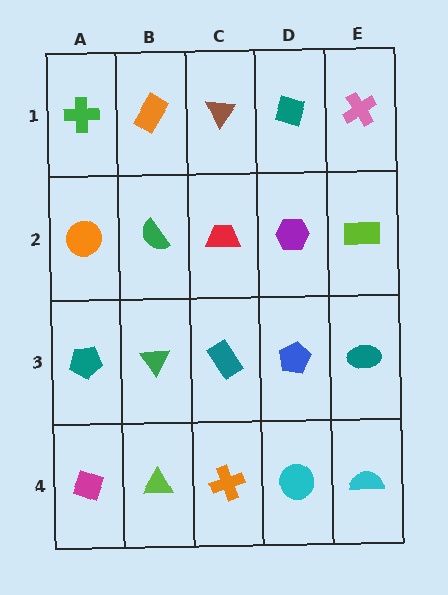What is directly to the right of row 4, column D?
A cyan semicircle.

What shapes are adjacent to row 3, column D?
A purple hexagon (row 2, column D), a cyan circle (row 4, column D), a teal rectangle (row 3, column C), a teal ellipse (row 3, column E).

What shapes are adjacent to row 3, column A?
An orange circle (row 2, column A), a magenta diamond (row 4, column A), a green triangle (row 3, column B).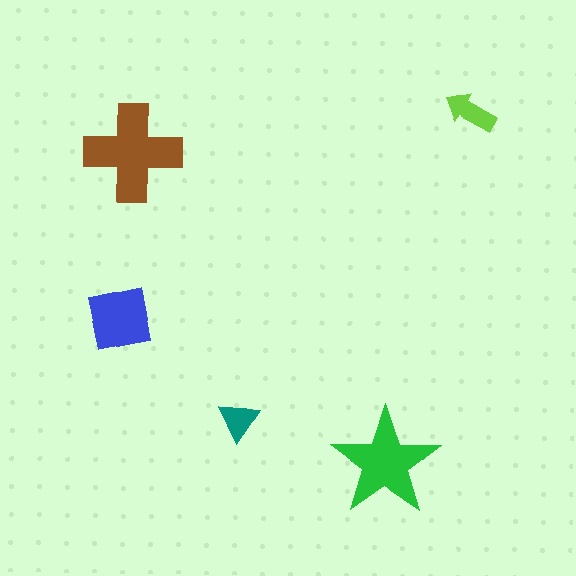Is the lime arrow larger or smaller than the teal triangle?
Larger.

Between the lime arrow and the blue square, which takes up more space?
The blue square.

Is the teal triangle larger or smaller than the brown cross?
Smaller.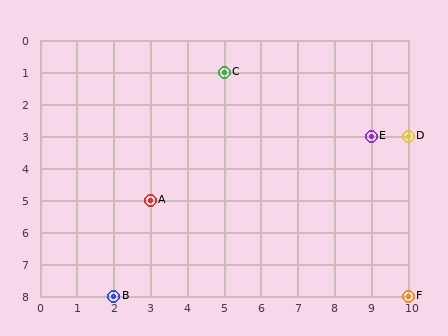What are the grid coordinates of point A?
Point A is at grid coordinates (3, 5).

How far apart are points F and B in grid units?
Points F and B are 8 columns apart.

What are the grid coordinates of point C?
Point C is at grid coordinates (5, 1).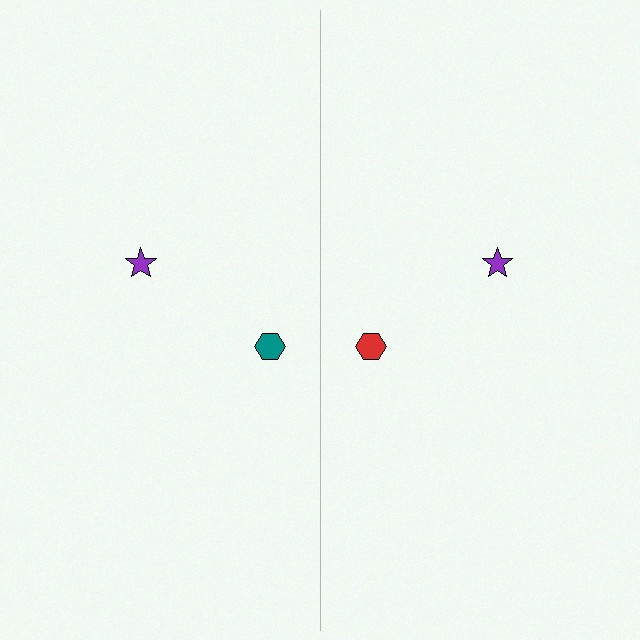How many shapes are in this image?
There are 4 shapes in this image.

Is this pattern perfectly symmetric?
No, the pattern is not perfectly symmetric. The red hexagon on the right side breaks the symmetry — its mirror counterpart is teal.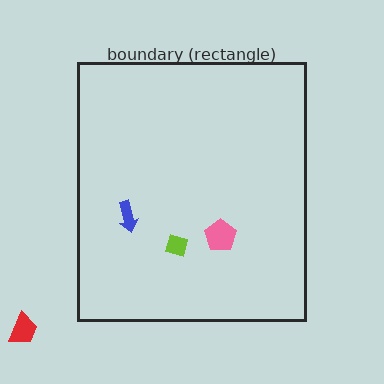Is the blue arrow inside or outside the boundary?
Inside.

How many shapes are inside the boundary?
3 inside, 1 outside.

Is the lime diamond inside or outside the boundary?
Inside.